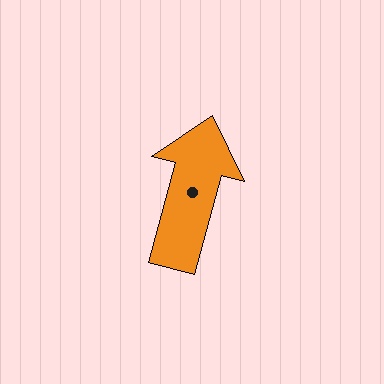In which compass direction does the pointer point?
North.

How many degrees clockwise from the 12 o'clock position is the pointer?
Approximately 15 degrees.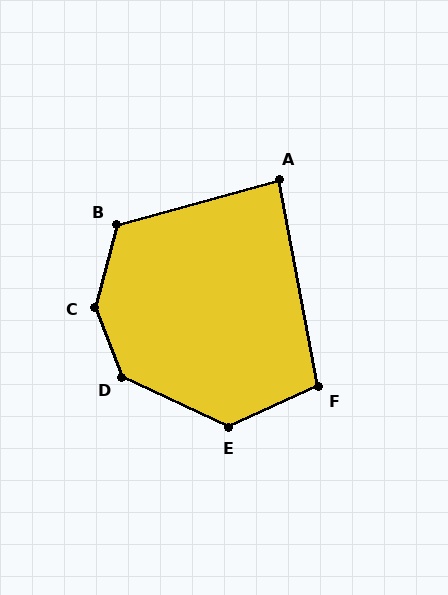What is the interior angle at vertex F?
Approximately 104 degrees (obtuse).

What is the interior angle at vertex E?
Approximately 131 degrees (obtuse).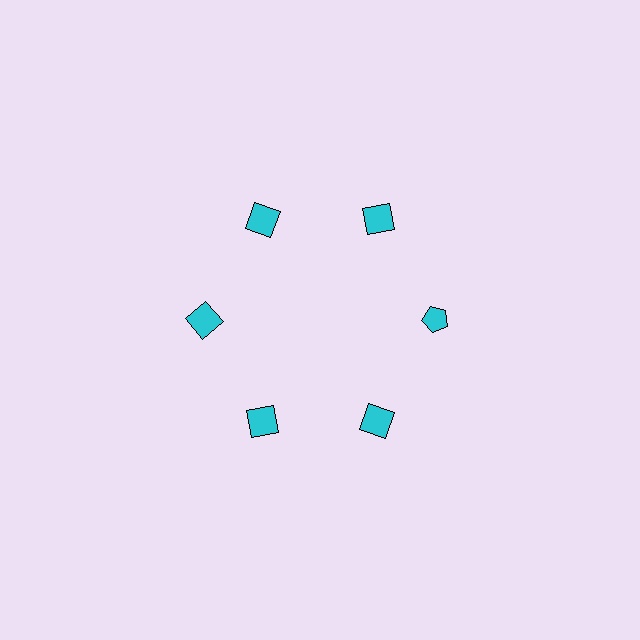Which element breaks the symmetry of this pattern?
The cyan pentagon at roughly the 3 o'clock position breaks the symmetry. All other shapes are cyan squares.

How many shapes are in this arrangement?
There are 6 shapes arranged in a ring pattern.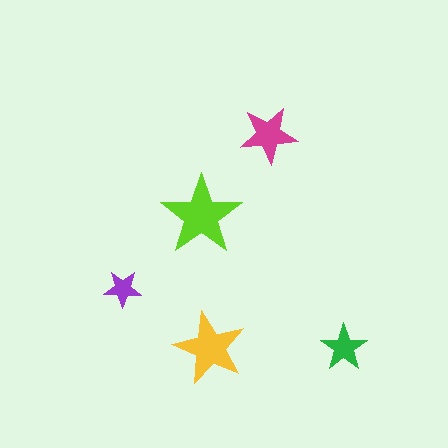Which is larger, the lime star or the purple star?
The lime one.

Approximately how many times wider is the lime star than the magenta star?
About 1.5 times wider.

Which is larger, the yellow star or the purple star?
The yellow one.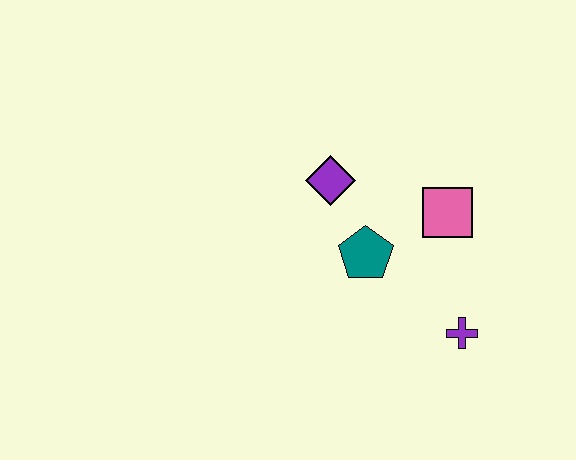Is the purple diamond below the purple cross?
No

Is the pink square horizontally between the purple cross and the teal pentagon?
Yes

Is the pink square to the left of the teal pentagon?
No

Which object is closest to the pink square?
The teal pentagon is closest to the pink square.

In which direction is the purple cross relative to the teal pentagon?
The purple cross is to the right of the teal pentagon.